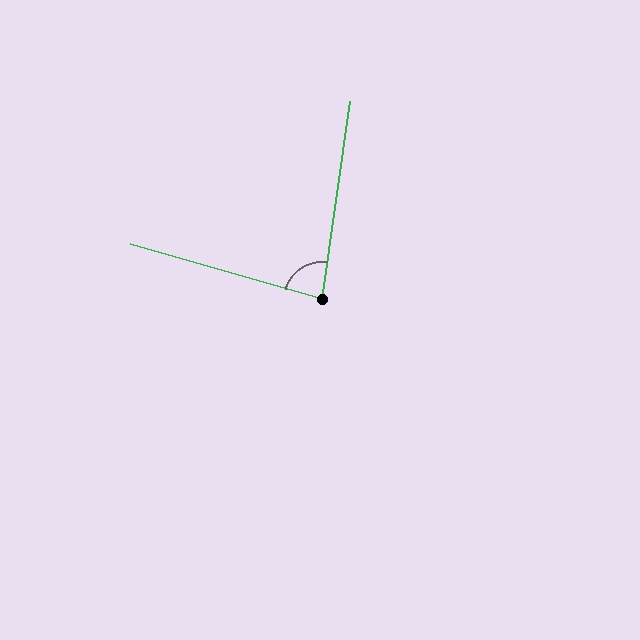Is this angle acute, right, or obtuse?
It is acute.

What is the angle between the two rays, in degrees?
Approximately 82 degrees.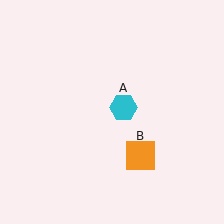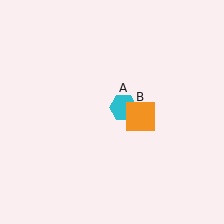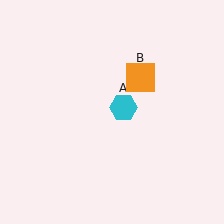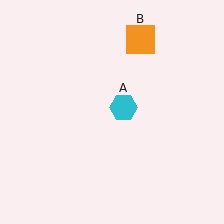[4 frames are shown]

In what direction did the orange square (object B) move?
The orange square (object B) moved up.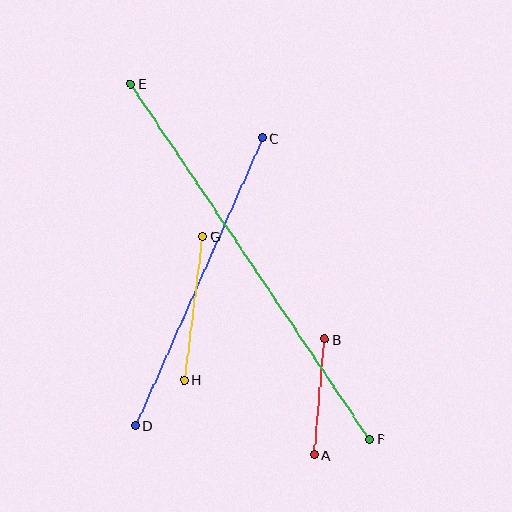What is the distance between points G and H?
The distance is approximately 145 pixels.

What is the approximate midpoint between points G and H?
The midpoint is at approximately (193, 308) pixels.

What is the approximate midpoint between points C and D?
The midpoint is at approximately (199, 282) pixels.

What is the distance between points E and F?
The distance is approximately 428 pixels.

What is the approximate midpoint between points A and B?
The midpoint is at approximately (320, 397) pixels.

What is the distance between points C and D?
The distance is approximately 315 pixels.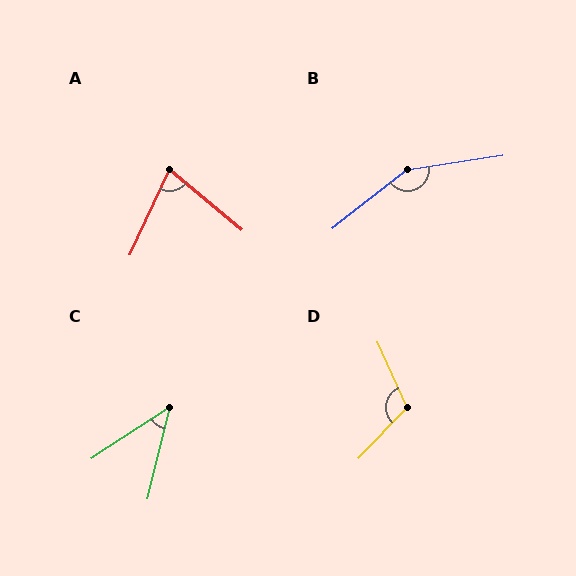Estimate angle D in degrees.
Approximately 111 degrees.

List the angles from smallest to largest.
C (43°), A (75°), D (111°), B (150°).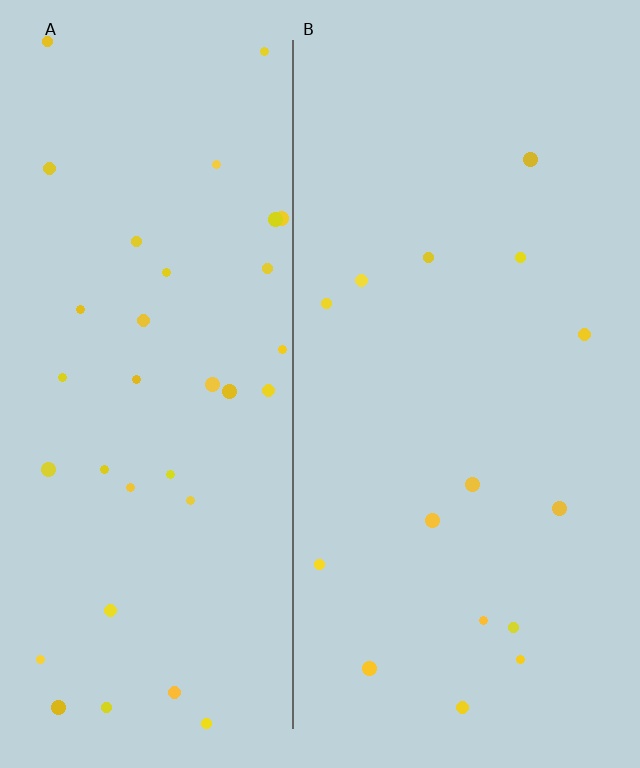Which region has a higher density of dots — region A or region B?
A (the left).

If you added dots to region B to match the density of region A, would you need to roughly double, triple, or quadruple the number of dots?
Approximately double.